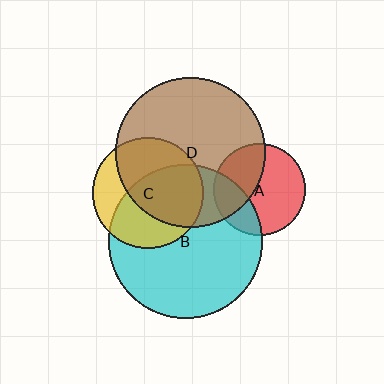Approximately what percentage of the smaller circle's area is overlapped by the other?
Approximately 60%.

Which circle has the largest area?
Circle B (cyan).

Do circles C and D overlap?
Yes.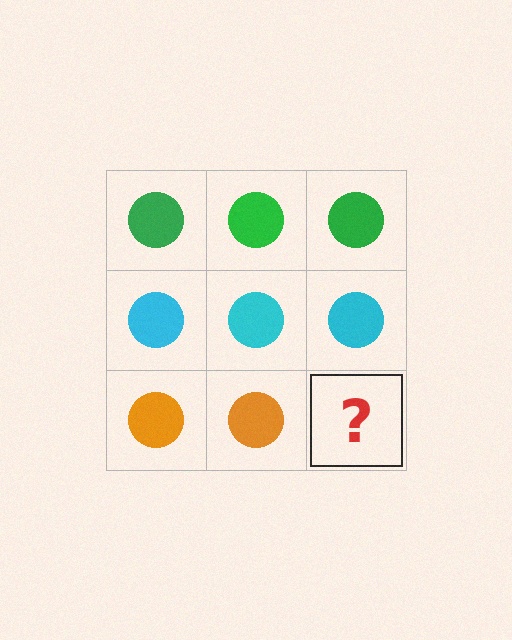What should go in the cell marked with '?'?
The missing cell should contain an orange circle.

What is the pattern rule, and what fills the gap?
The rule is that each row has a consistent color. The gap should be filled with an orange circle.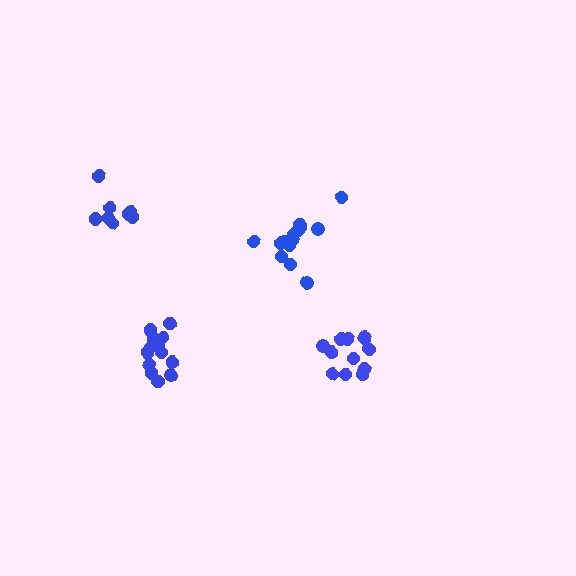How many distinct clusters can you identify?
There are 4 distinct clusters.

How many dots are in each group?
Group 1: 8 dots, Group 2: 12 dots, Group 3: 14 dots, Group 4: 13 dots (47 total).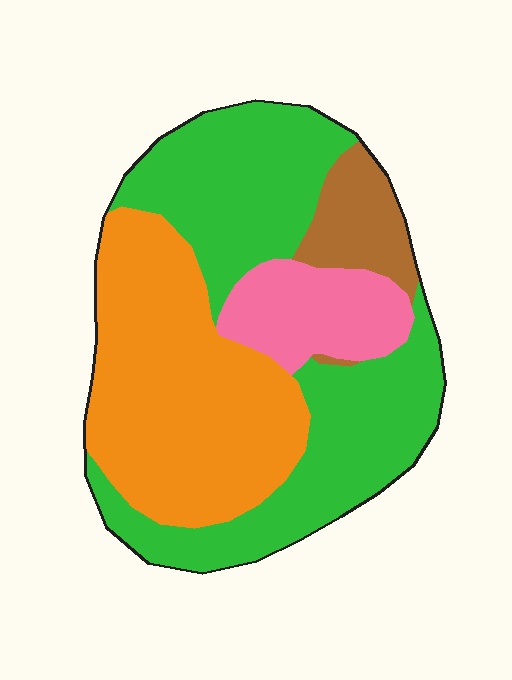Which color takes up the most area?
Green, at roughly 45%.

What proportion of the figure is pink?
Pink covers 12% of the figure.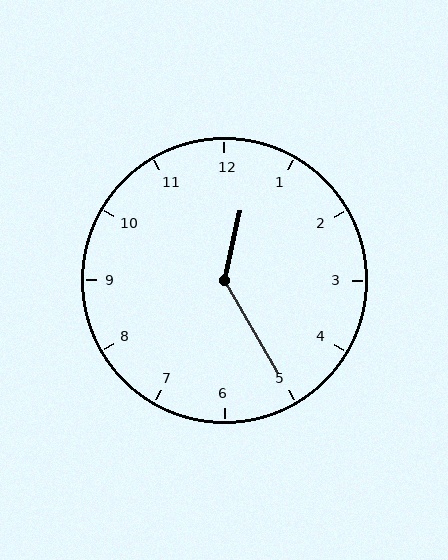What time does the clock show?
12:25.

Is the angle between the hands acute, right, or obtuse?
It is obtuse.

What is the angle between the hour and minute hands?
Approximately 138 degrees.